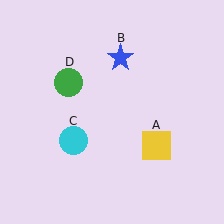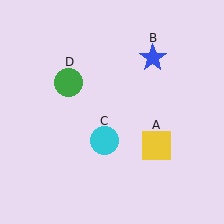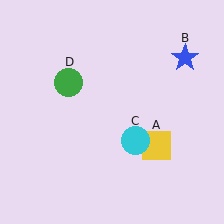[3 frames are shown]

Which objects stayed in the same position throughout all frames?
Yellow square (object A) and green circle (object D) remained stationary.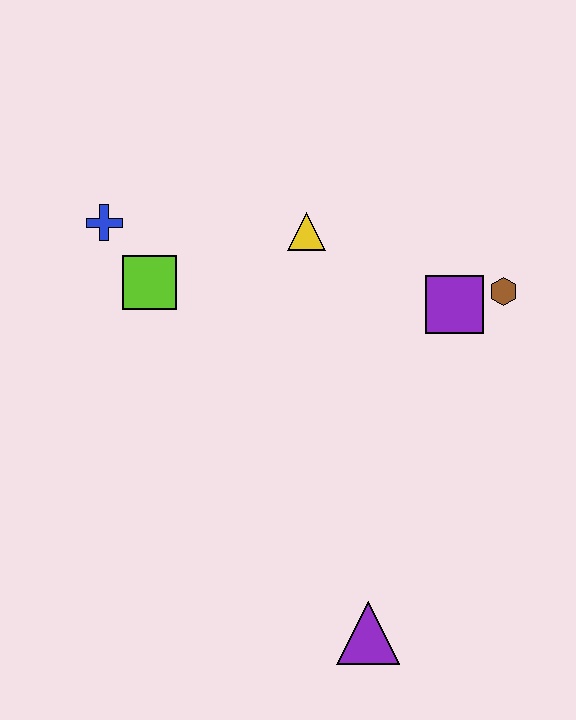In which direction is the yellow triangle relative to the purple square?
The yellow triangle is to the left of the purple square.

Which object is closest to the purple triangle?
The purple square is closest to the purple triangle.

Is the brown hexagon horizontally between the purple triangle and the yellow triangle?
No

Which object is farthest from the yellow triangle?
The purple triangle is farthest from the yellow triangle.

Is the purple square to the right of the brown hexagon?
No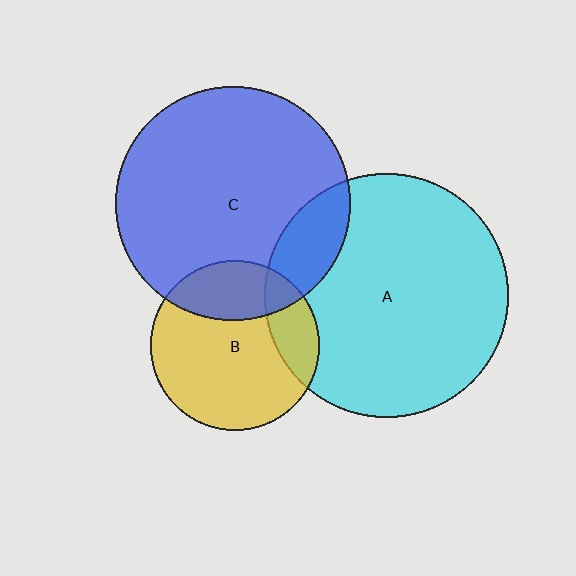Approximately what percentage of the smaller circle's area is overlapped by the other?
Approximately 20%.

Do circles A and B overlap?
Yes.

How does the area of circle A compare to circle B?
Approximately 2.1 times.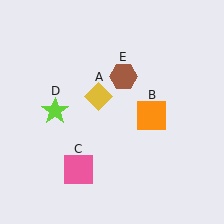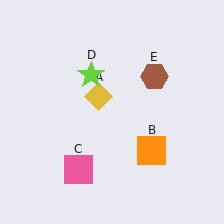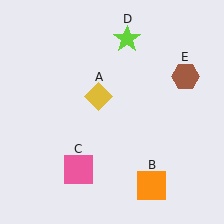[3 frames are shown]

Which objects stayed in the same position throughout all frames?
Yellow diamond (object A) and pink square (object C) remained stationary.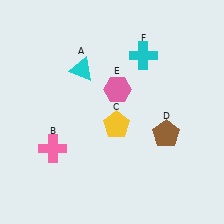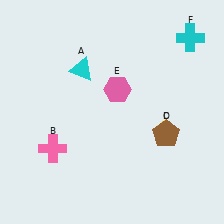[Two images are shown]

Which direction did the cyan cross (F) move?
The cyan cross (F) moved right.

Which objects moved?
The objects that moved are: the yellow pentagon (C), the cyan cross (F).